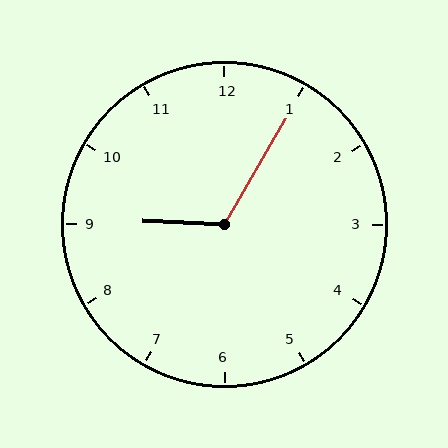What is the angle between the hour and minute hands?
Approximately 118 degrees.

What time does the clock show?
9:05.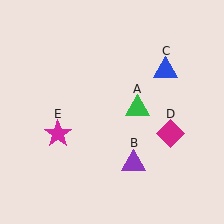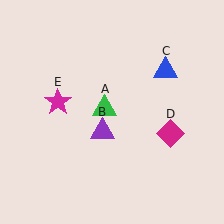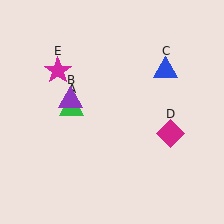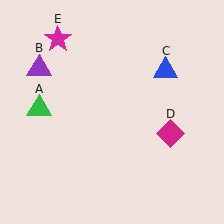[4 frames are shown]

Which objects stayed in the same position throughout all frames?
Blue triangle (object C) and magenta diamond (object D) remained stationary.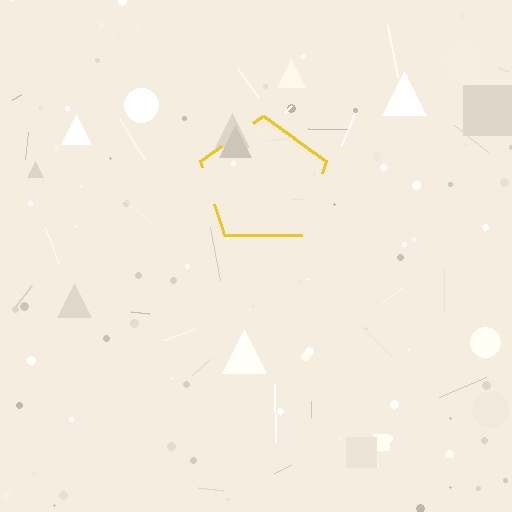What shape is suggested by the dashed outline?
The dashed outline suggests a pentagon.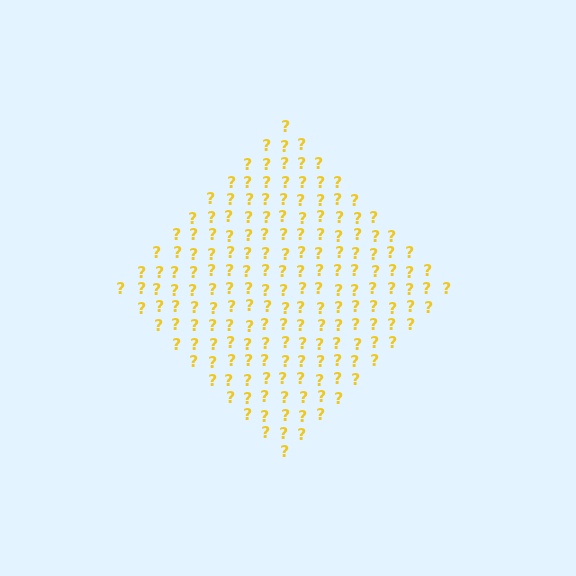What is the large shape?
The large shape is a diamond.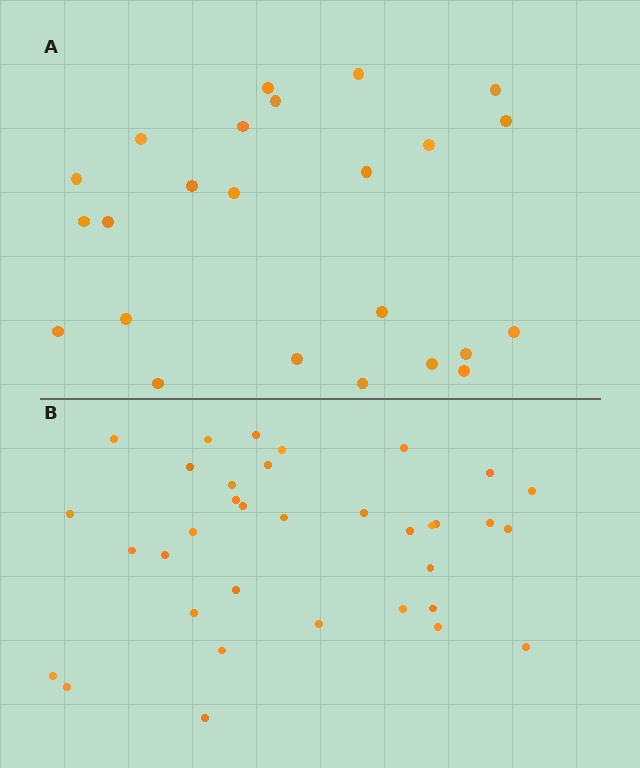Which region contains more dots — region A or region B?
Region B (the bottom region) has more dots.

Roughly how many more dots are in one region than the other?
Region B has roughly 12 or so more dots than region A.